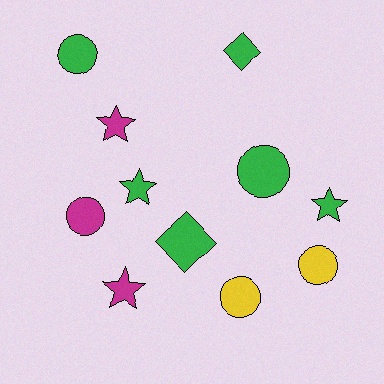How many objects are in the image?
There are 11 objects.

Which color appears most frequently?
Green, with 6 objects.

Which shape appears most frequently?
Circle, with 5 objects.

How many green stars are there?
There are 2 green stars.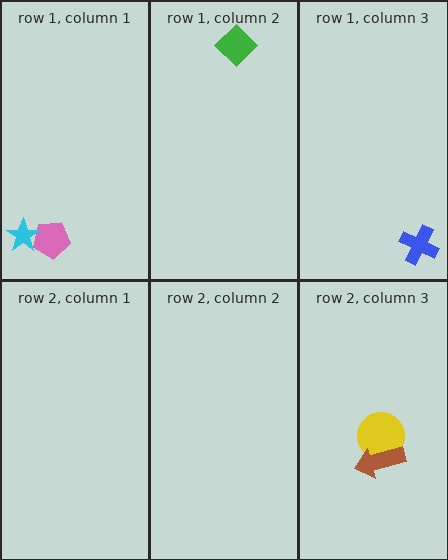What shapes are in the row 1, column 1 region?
The pink pentagon, the cyan star.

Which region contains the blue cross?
The row 1, column 3 region.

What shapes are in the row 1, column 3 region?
The blue cross.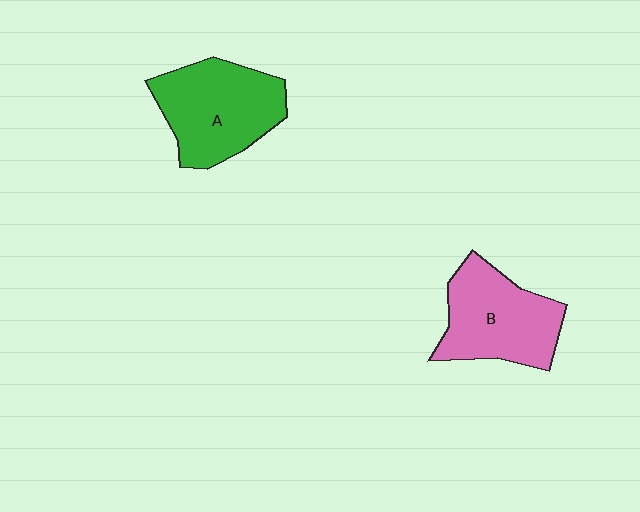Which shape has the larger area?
Shape A (green).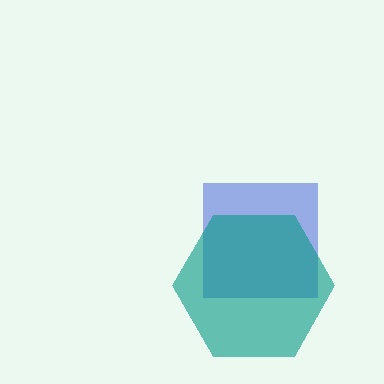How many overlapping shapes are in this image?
There are 2 overlapping shapes in the image.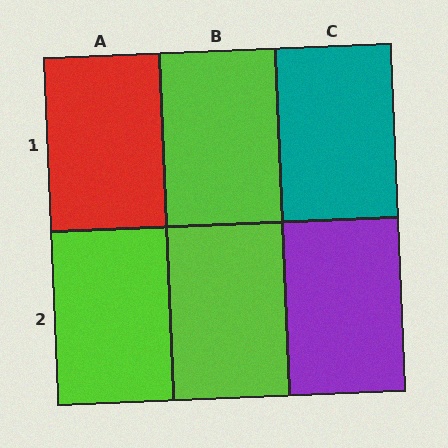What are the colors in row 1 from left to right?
Red, lime, teal.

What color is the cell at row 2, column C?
Purple.